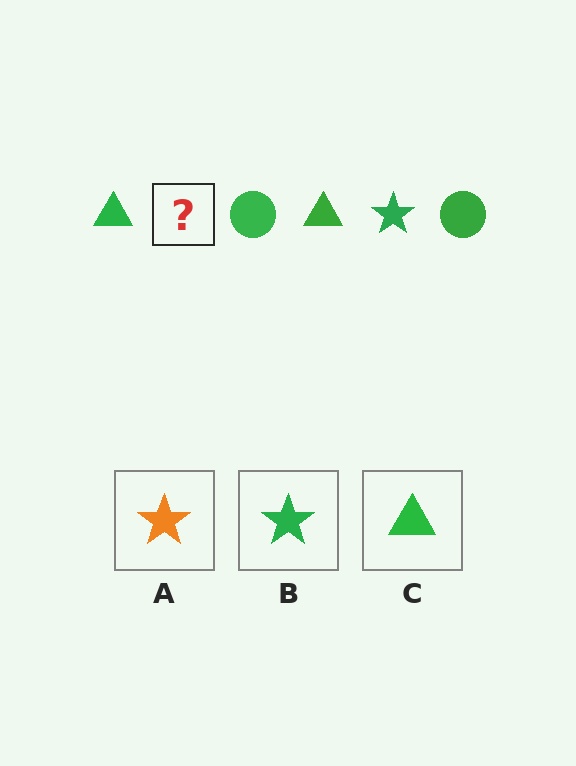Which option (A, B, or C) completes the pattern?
B.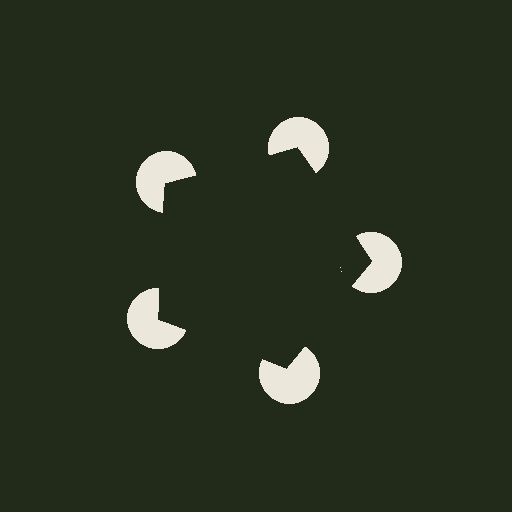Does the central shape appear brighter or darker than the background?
It typically appears slightly darker than the background, even though no actual brightness change is drawn.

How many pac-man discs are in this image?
There are 5 — one at each vertex of the illusory pentagon.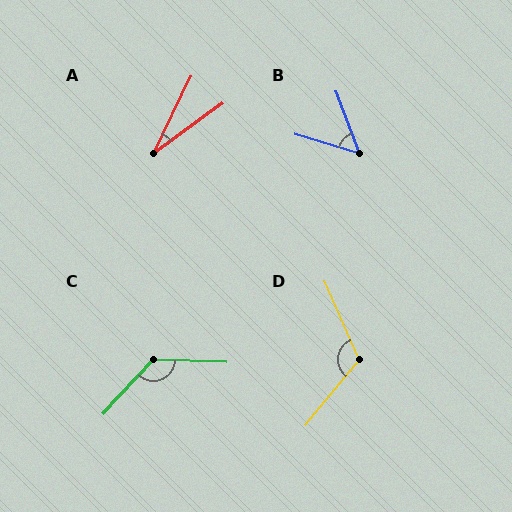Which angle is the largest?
C, at approximately 131 degrees.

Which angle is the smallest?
A, at approximately 28 degrees.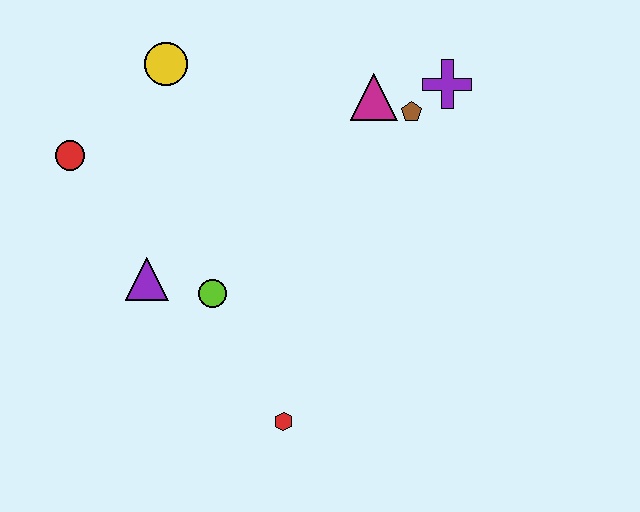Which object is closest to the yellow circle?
The red circle is closest to the yellow circle.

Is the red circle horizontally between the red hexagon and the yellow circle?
No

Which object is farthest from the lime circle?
The purple cross is farthest from the lime circle.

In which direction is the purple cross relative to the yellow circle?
The purple cross is to the right of the yellow circle.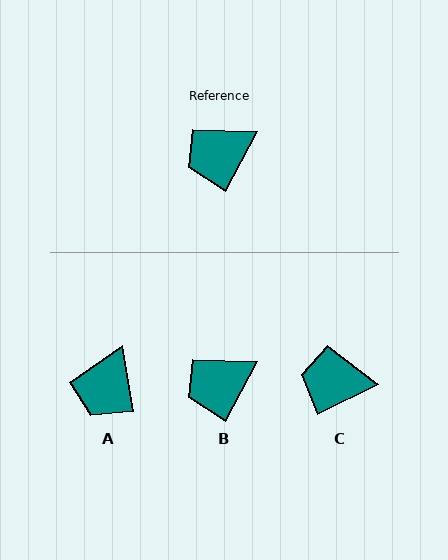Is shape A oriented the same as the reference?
No, it is off by about 38 degrees.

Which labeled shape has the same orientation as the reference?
B.